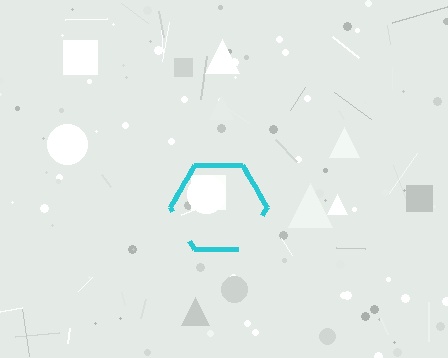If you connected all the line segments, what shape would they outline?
They would outline a hexagon.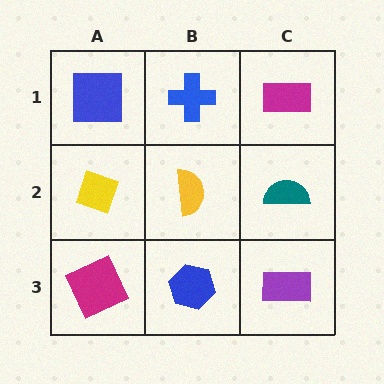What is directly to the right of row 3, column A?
A blue hexagon.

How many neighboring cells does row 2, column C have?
3.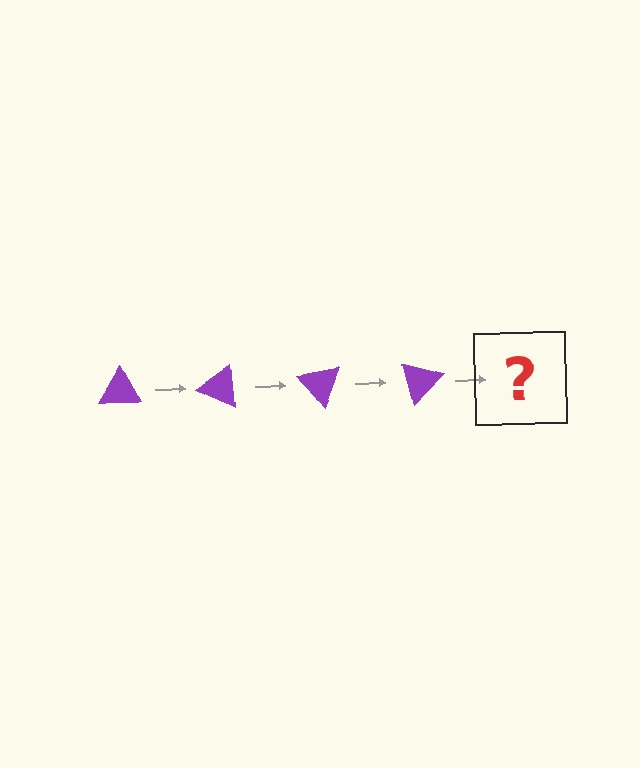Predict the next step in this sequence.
The next step is a purple triangle rotated 100 degrees.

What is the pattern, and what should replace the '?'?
The pattern is that the triangle rotates 25 degrees each step. The '?' should be a purple triangle rotated 100 degrees.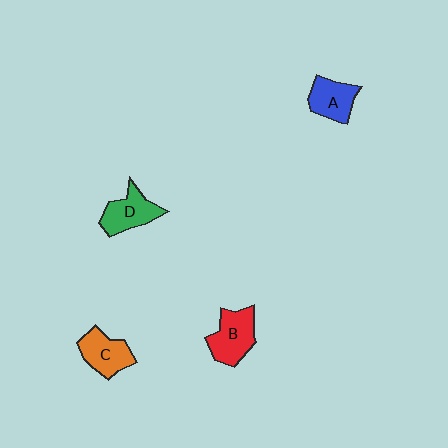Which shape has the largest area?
Shape B (red).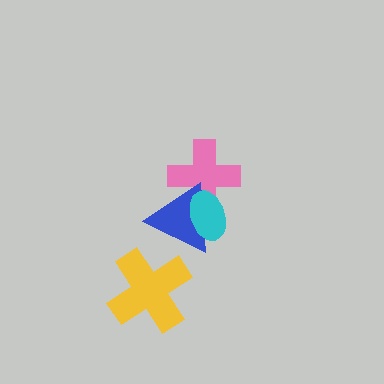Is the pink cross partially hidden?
Yes, it is partially covered by another shape.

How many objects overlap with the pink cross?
2 objects overlap with the pink cross.